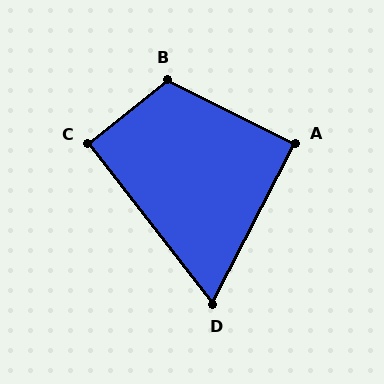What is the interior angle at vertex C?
Approximately 91 degrees (approximately right).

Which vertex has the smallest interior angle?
D, at approximately 65 degrees.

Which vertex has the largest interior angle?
B, at approximately 115 degrees.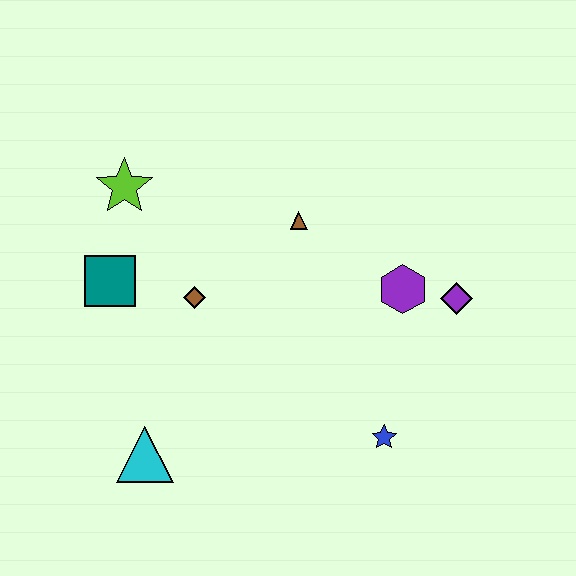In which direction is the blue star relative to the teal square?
The blue star is to the right of the teal square.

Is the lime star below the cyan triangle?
No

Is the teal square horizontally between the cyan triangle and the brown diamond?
No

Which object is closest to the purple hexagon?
The purple diamond is closest to the purple hexagon.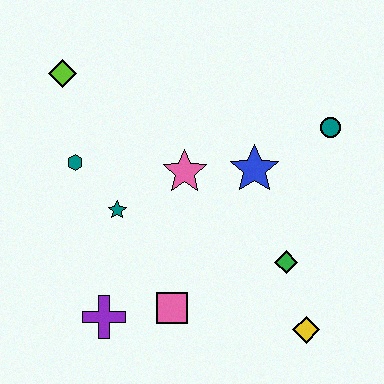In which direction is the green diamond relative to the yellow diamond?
The green diamond is above the yellow diamond.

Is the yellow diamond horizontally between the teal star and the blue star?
No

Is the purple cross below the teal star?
Yes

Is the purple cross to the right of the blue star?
No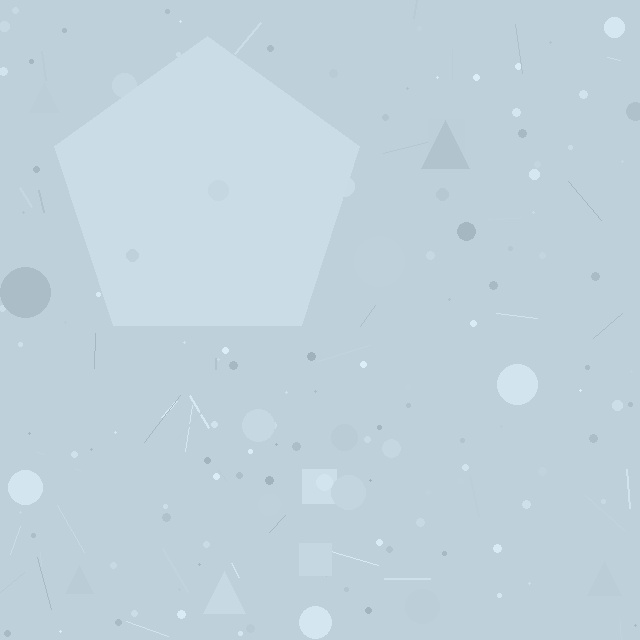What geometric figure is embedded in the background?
A pentagon is embedded in the background.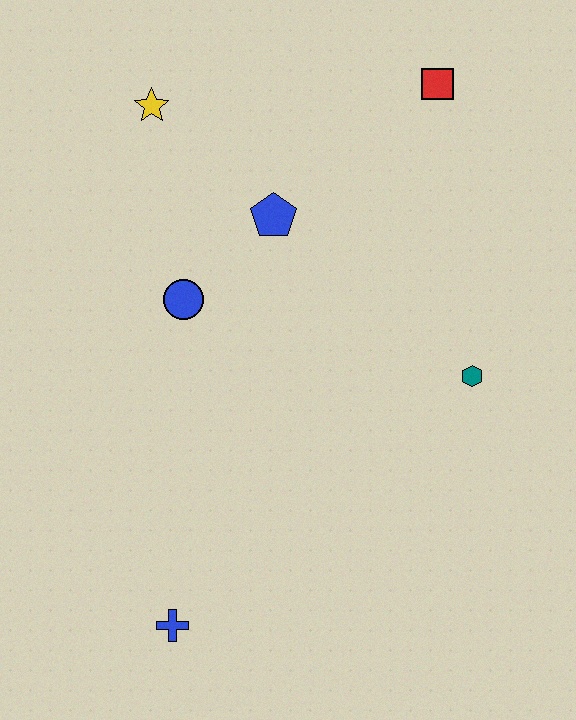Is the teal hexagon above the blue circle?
No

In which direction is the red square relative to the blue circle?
The red square is to the right of the blue circle.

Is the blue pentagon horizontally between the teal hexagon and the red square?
No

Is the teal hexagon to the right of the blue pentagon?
Yes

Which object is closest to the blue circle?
The blue pentagon is closest to the blue circle.